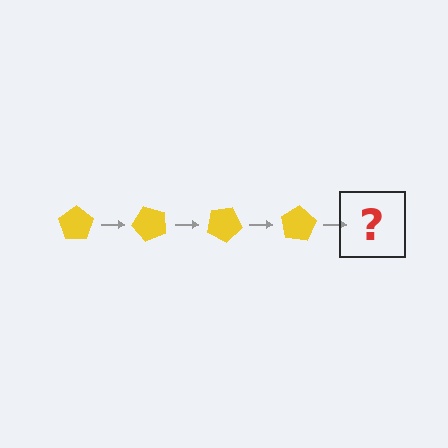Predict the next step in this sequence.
The next step is a yellow pentagon rotated 200 degrees.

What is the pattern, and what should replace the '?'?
The pattern is that the pentagon rotates 50 degrees each step. The '?' should be a yellow pentagon rotated 200 degrees.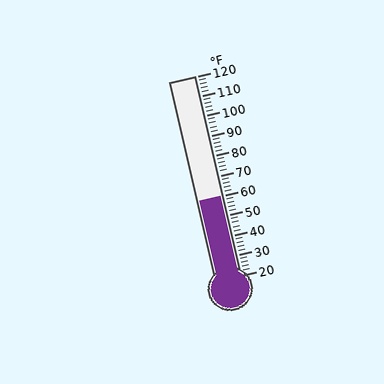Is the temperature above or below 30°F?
The temperature is above 30°F.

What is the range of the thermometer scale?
The thermometer scale ranges from 20°F to 120°F.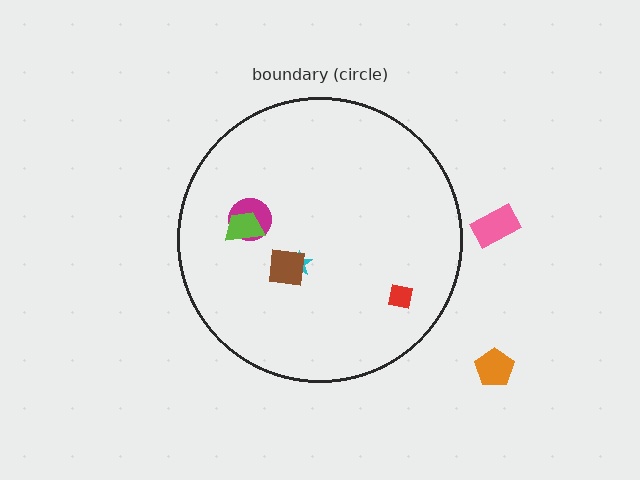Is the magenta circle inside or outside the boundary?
Inside.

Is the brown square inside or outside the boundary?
Inside.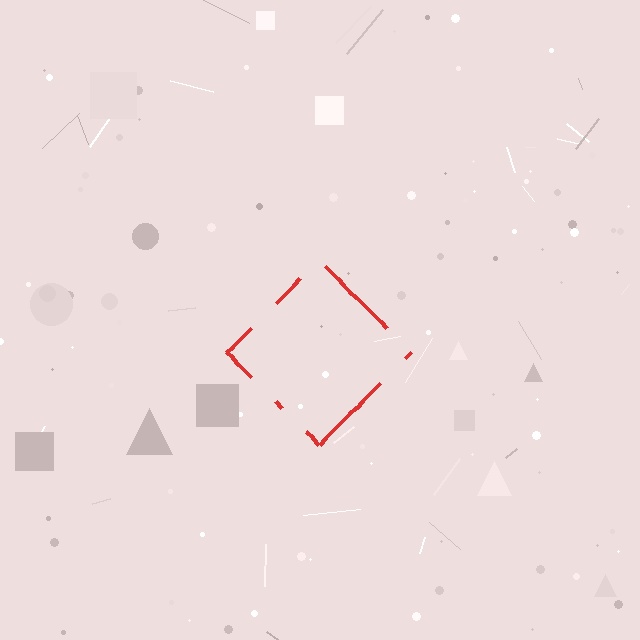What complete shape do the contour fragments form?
The contour fragments form a diamond.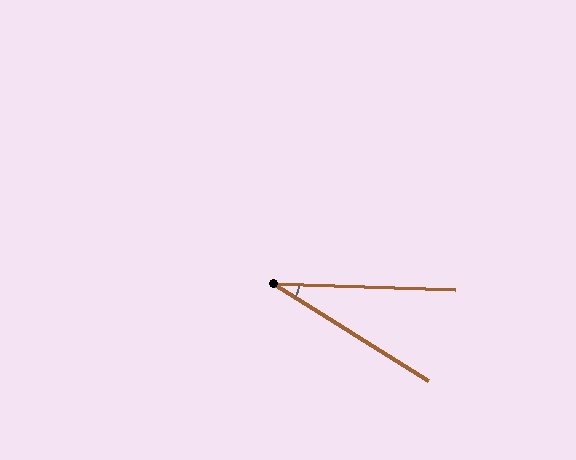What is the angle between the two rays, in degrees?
Approximately 30 degrees.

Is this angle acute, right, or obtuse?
It is acute.